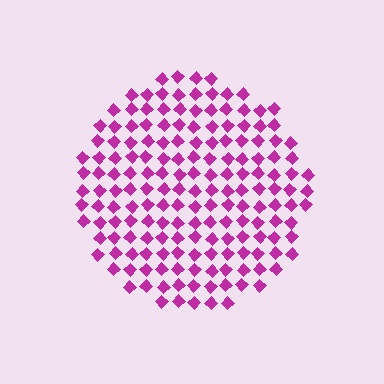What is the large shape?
The large shape is a circle.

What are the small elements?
The small elements are diamonds.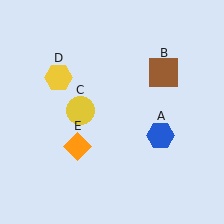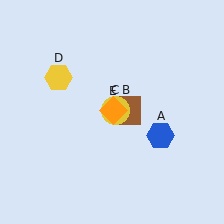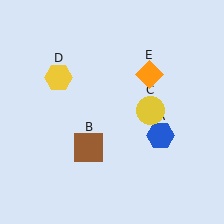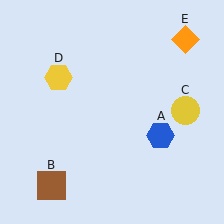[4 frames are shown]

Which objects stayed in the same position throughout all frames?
Blue hexagon (object A) and yellow hexagon (object D) remained stationary.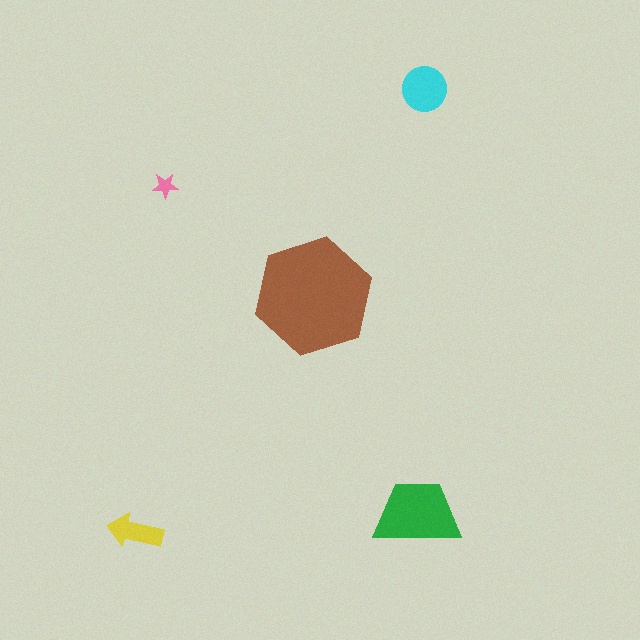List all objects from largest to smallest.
The brown hexagon, the green trapezoid, the cyan circle, the yellow arrow, the pink star.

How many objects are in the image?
There are 5 objects in the image.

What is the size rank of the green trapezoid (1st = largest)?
2nd.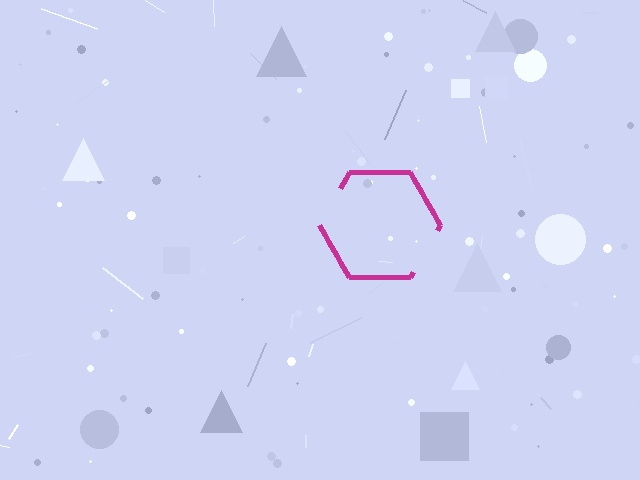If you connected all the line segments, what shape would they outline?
They would outline a hexagon.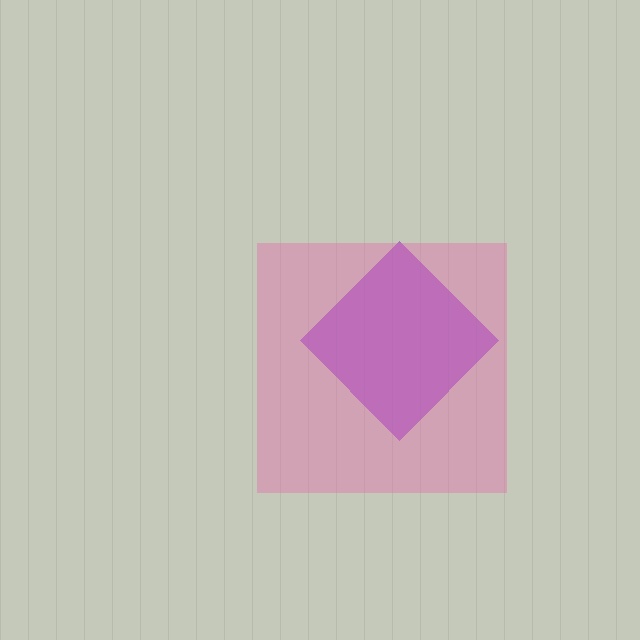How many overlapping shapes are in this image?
There are 2 overlapping shapes in the image.